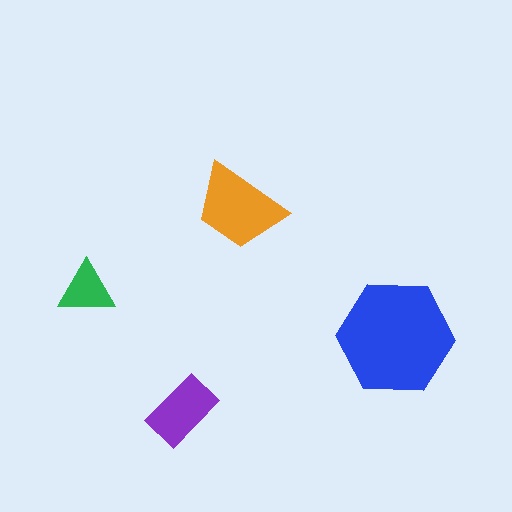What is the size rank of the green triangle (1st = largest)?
4th.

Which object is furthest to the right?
The blue hexagon is rightmost.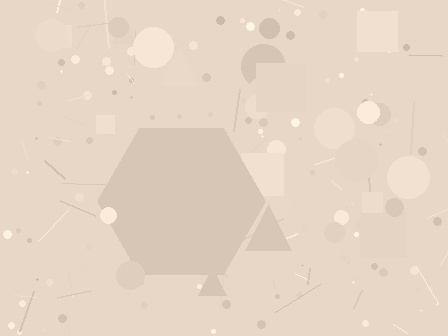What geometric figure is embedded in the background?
A hexagon is embedded in the background.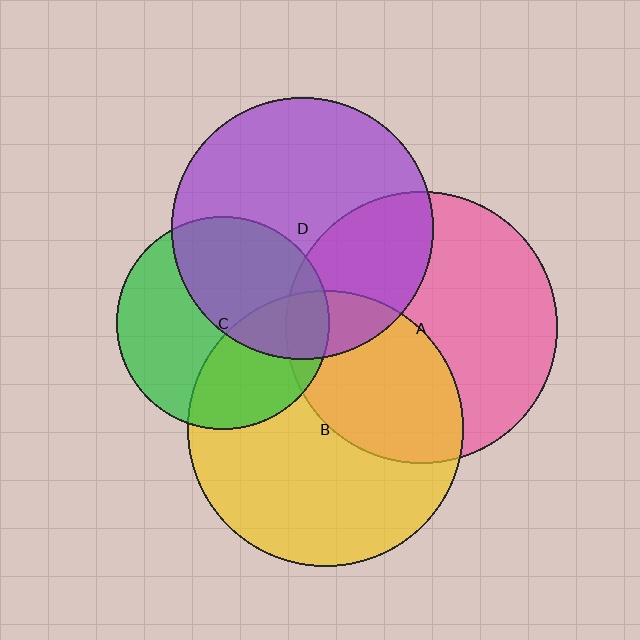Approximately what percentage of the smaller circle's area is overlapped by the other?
Approximately 15%.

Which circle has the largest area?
Circle B (yellow).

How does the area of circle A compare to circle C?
Approximately 1.6 times.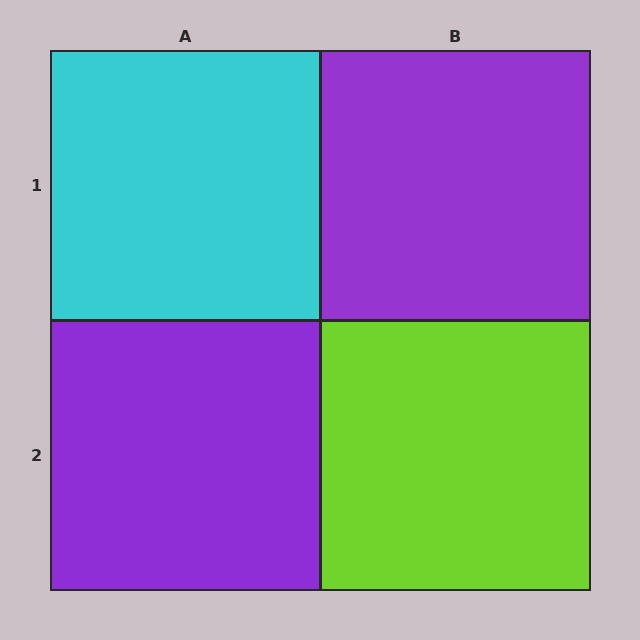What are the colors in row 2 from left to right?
Purple, lime.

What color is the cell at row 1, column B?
Purple.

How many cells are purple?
2 cells are purple.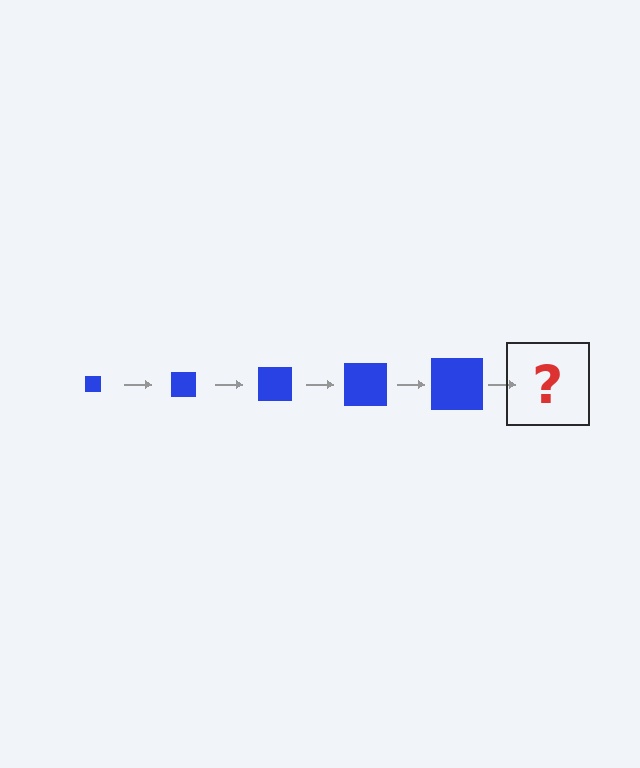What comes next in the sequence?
The next element should be a blue square, larger than the previous one.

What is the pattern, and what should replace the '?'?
The pattern is that the square gets progressively larger each step. The '?' should be a blue square, larger than the previous one.